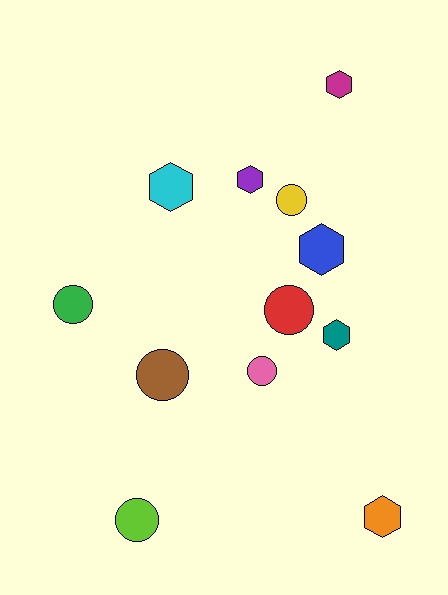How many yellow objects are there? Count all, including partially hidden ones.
There is 1 yellow object.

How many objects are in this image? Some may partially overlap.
There are 12 objects.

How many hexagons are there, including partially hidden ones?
There are 6 hexagons.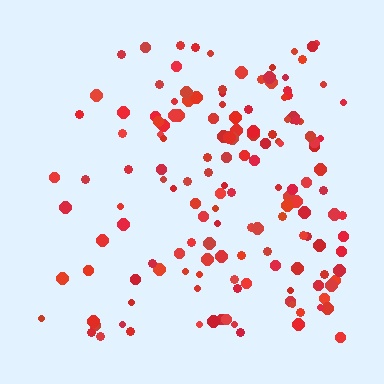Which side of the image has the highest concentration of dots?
The right.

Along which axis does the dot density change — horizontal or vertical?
Horizontal.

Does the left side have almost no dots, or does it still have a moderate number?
Still a moderate number, just noticeably fewer than the right.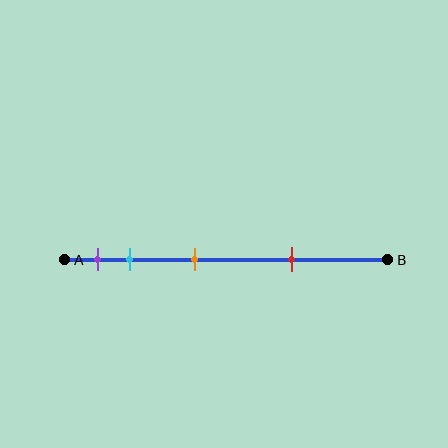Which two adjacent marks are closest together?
The purple and cyan marks are the closest adjacent pair.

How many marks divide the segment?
There are 4 marks dividing the segment.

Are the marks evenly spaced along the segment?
No, the marks are not evenly spaced.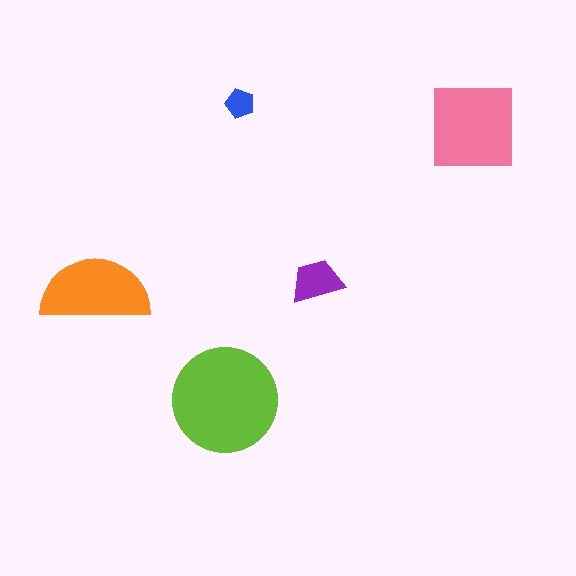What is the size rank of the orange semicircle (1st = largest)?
3rd.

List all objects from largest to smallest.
The lime circle, the pink square, the orange semicircle, the purple trapezoid, the blue pentagon.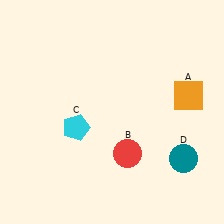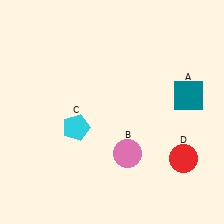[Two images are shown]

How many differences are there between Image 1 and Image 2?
There are 3 differences between the two images.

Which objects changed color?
A changed from orange to teal. B changed from red to pink. D changed from teal to red.